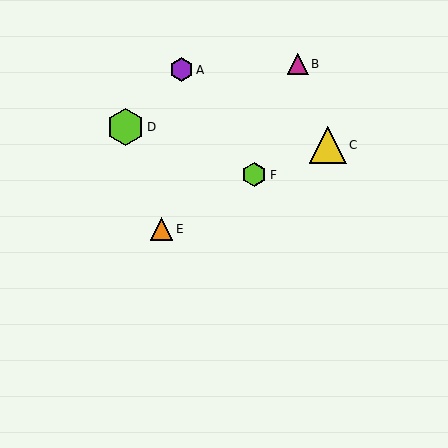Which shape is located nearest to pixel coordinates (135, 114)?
The lime hexagon (labeled D) at (126, 127) is nearest to that location.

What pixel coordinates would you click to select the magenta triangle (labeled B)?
Click at (298, 64) to select the magenta triangle B.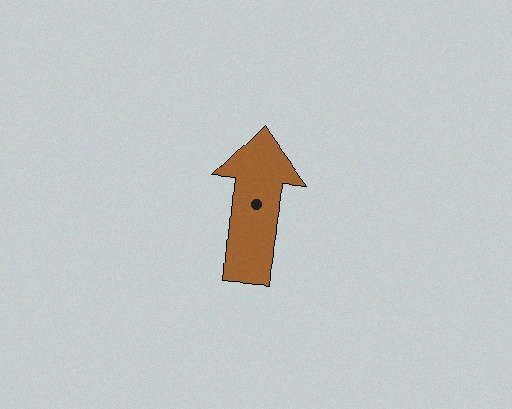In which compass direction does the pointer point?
North.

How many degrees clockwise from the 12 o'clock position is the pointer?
Approximately 5 degrees.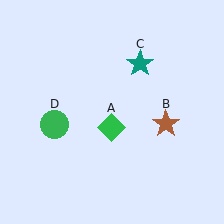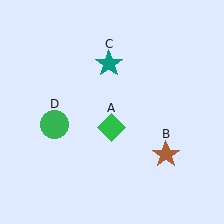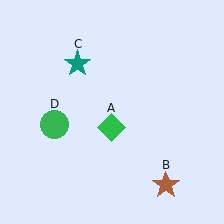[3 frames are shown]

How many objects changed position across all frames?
2 objects changed position: brown star (object B), teal star (object C).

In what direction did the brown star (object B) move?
The brown star (object B) moved down.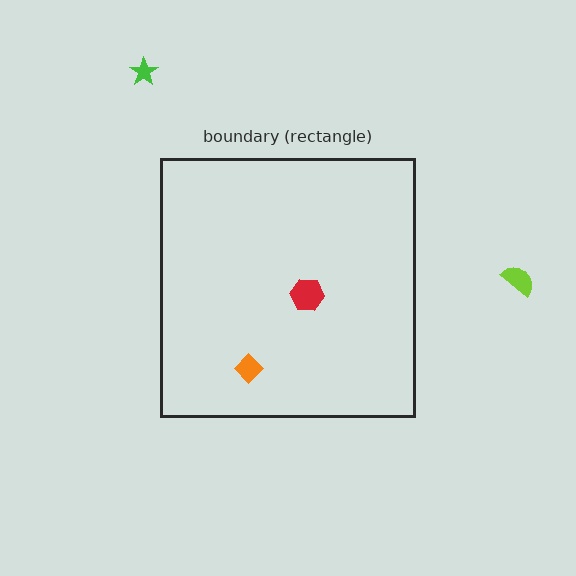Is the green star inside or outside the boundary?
Outside.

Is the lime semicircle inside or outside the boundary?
Outside.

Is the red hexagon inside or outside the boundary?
Inside.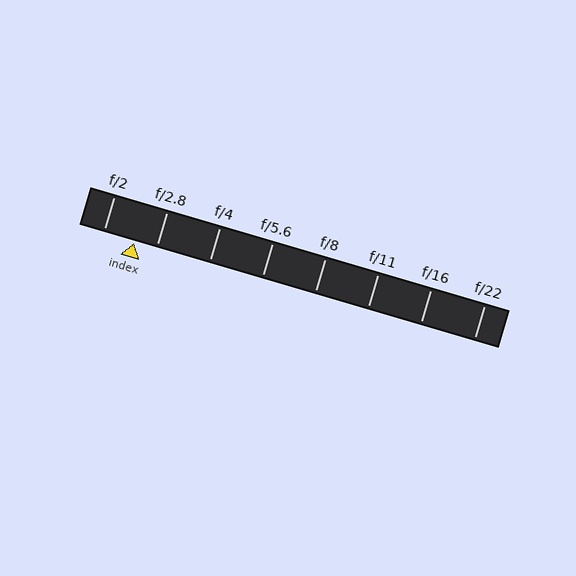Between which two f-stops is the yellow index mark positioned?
The index mark is between f/2 and f/2.8.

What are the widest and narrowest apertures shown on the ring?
The widest aperture shown is f/2 and the narrowest is f/22.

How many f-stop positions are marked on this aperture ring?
There are 8 f-stop positions marked.